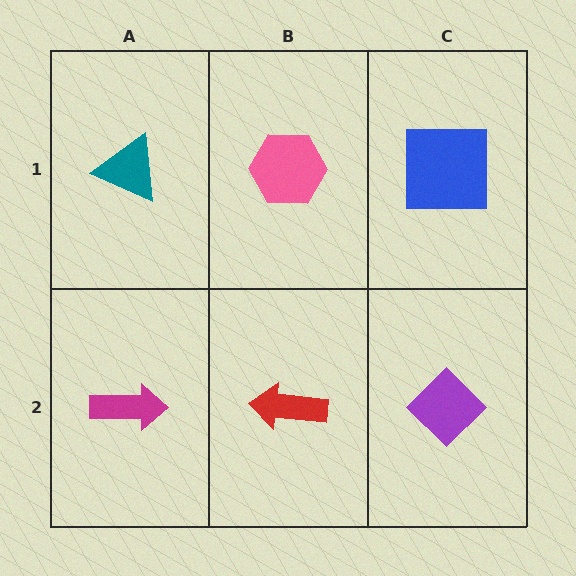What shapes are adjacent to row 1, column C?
A purple diamond (row 2, column C), a pink hexagon (row 1, column B).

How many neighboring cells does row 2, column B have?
3.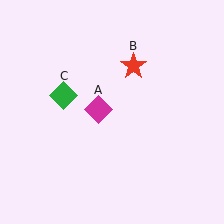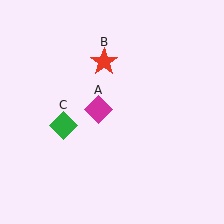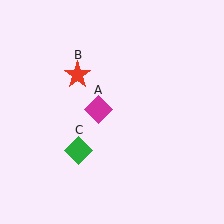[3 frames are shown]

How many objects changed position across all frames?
2 objects changed position: red star (object B), green diamond (object C).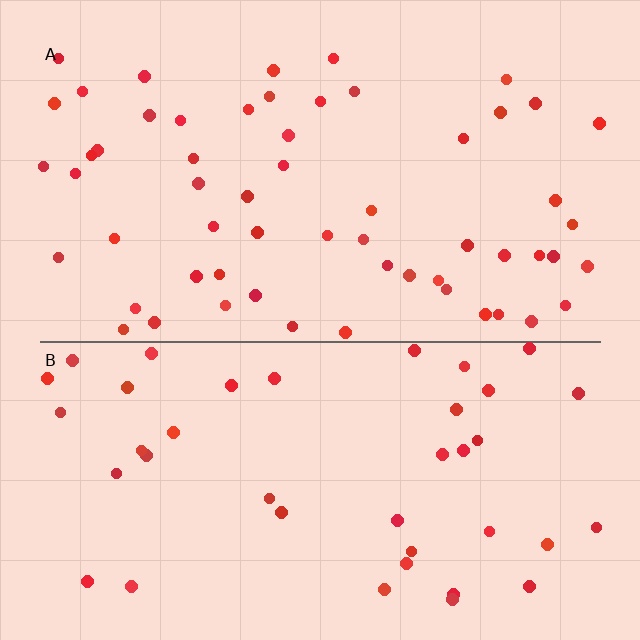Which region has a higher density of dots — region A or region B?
A (the top).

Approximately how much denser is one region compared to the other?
Approximately 1.4× — region A over region B.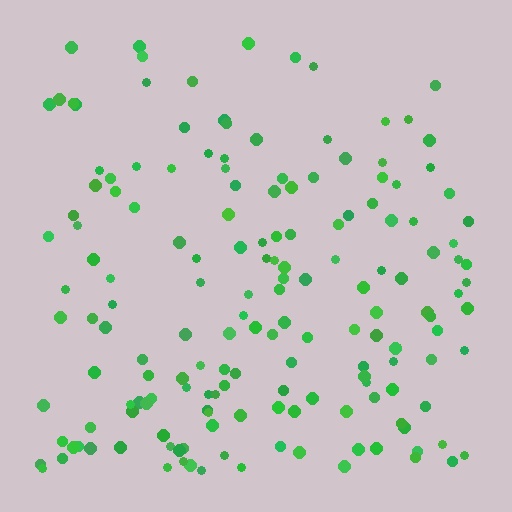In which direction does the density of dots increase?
From top to bottom, with the bottom side densest.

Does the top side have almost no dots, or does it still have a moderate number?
Still a moderate number, just noticeably fewer than the bottom.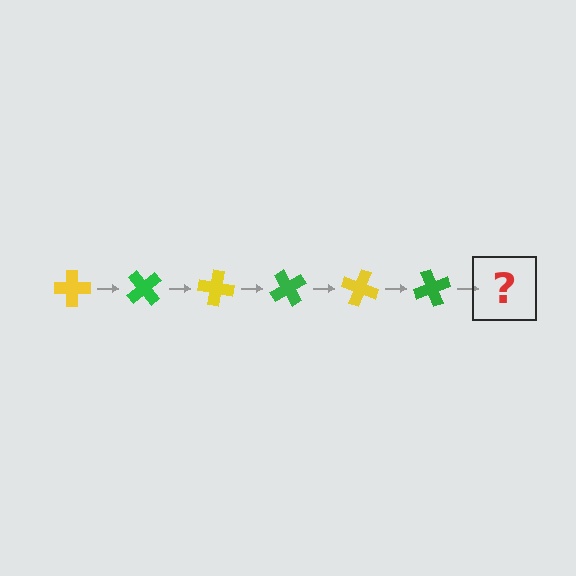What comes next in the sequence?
The next element should be a yellow cross, rotated 300 degrees from the start.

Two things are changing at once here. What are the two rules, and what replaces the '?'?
The two rules are that it rotates 50 degrees each step and the color cycles through yellow and green. The '?' should be a yellow cross, rotated 300 degrees from the start.